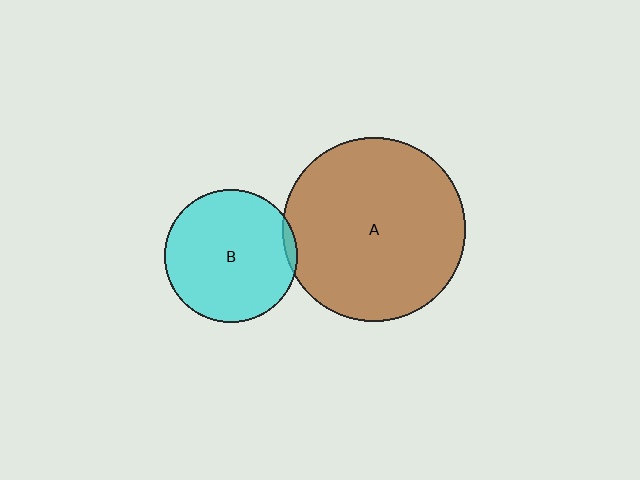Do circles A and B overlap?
Yes.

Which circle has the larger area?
Circle A (brown).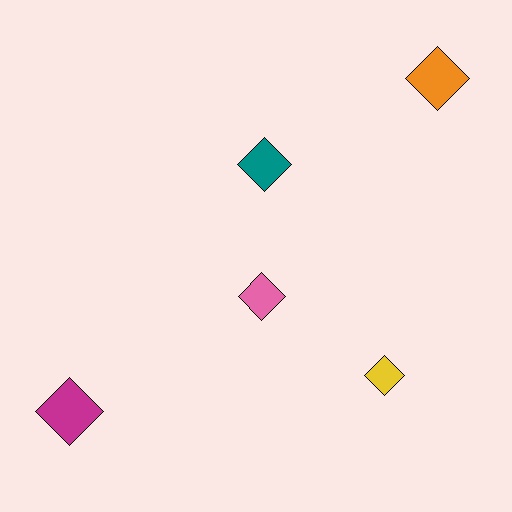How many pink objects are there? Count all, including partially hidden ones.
There is 1 pink object.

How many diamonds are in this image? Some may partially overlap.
There are 5 diamonds.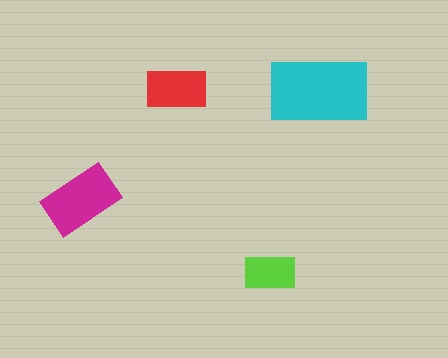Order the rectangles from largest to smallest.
the cyan one, the magenta one, the red one, the lime one.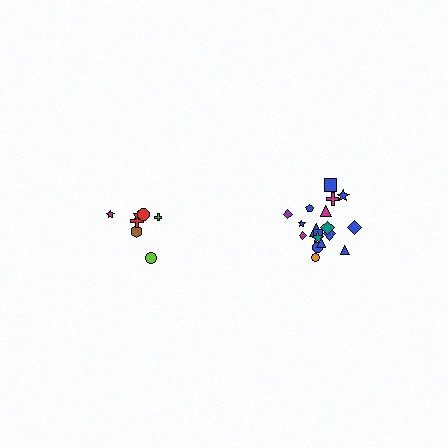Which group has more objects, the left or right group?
The right group.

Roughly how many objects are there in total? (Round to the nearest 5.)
Roughly 25 objects in total.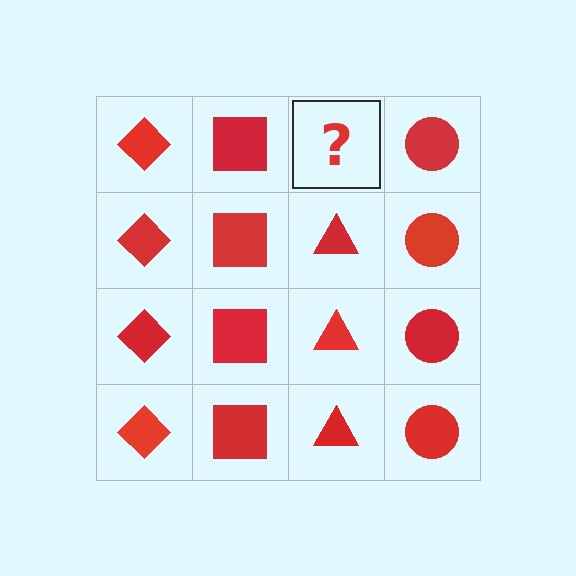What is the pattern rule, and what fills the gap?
The rule is that each column has a consistent shape. The gap should be filled with a red triangle.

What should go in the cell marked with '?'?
The missing cell should contain a red triangle.